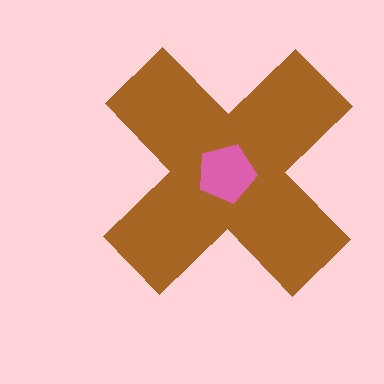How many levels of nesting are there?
2.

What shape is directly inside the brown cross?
The pink pentagon.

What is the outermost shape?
The brown cross.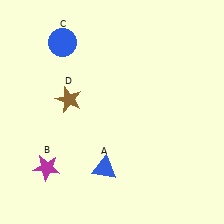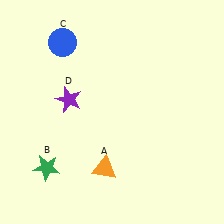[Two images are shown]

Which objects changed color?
A changed from blue to orange. B changed from magenta to green. D changed from brown to purple.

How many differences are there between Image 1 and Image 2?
There are 3 differences between the two images.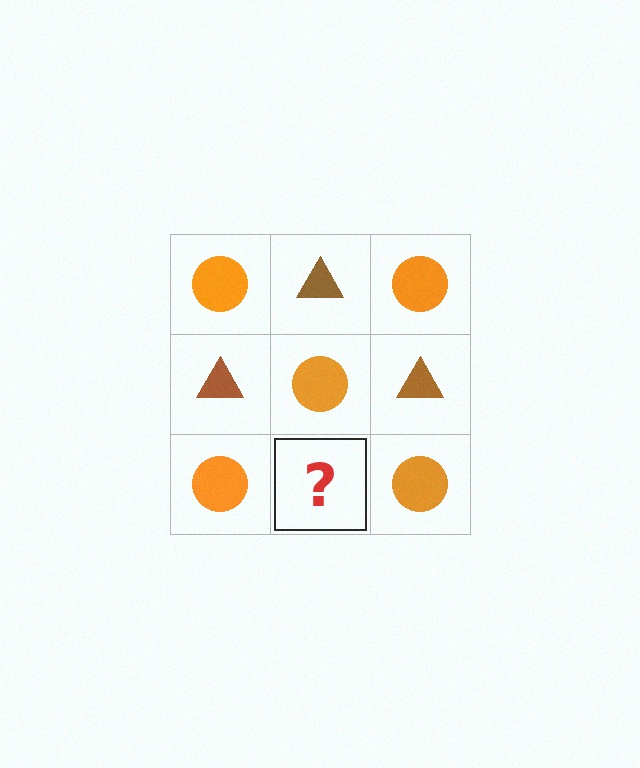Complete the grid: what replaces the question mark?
The question mark should be replaced with a brown triangle.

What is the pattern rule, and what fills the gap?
The rule is that it alternates orange circle and brown triangle in a checkerboard pattern. The gap should be filled with a brown triangle.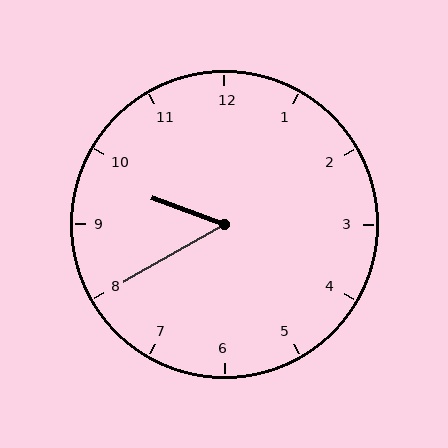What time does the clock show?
9:40.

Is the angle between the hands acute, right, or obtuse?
It is acute.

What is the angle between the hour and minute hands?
Approximately 50 degrees.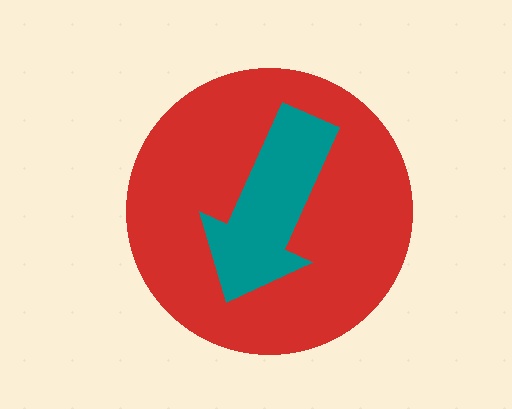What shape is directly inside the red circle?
The teal arrow.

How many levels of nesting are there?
2.